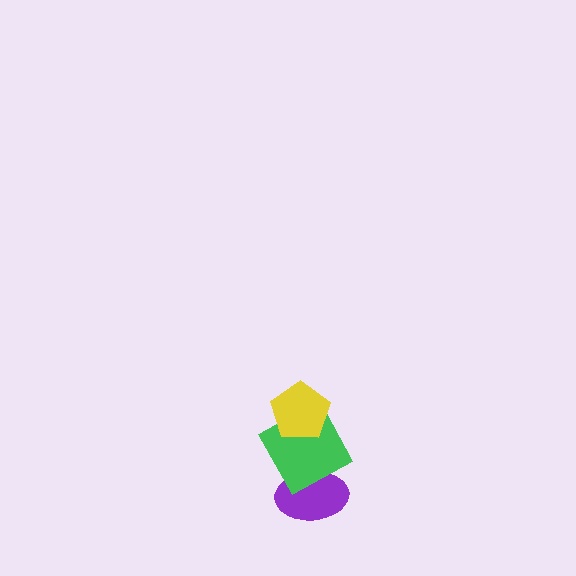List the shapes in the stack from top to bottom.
From top to bottom: the yellow pentagon, the green square, the purple ellipse.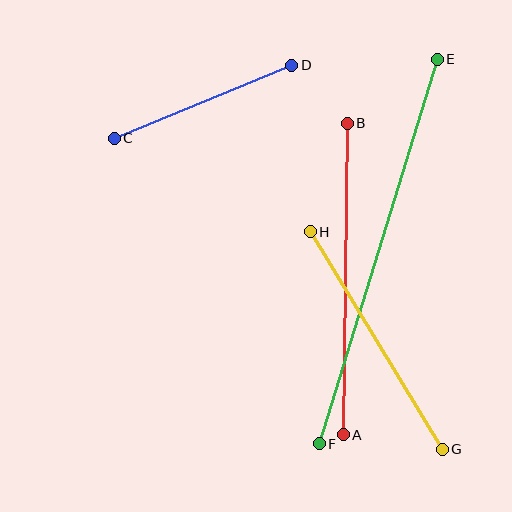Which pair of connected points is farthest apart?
Points E and F are farthest apart.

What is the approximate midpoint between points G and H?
The midpoint is at approximately (376, 340) pixels.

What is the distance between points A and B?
The distance is approximately 311 pixels.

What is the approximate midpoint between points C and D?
The midpoint is at approximately (203, 102) pixels.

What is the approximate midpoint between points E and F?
The midpoint is at approximately (378, 252) pixels.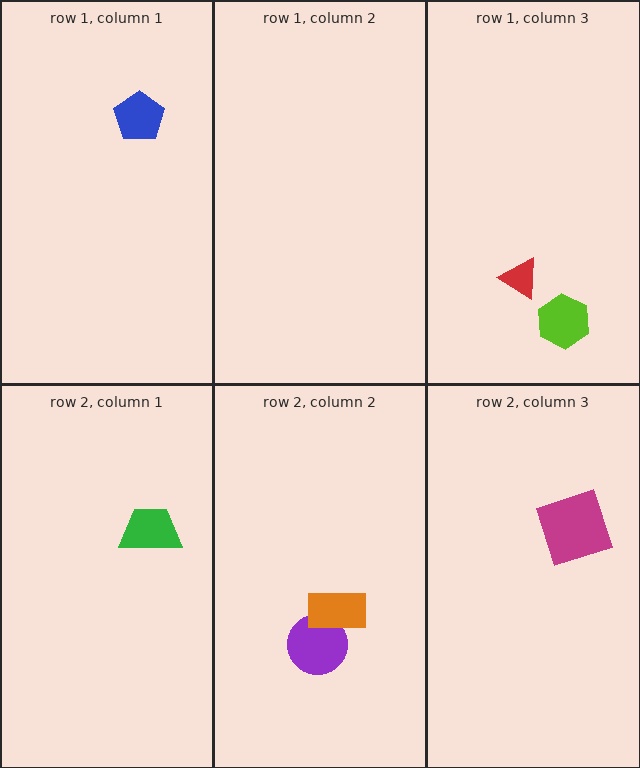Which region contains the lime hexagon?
The row 1, column 3 region.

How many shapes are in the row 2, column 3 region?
1.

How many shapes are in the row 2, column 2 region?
2.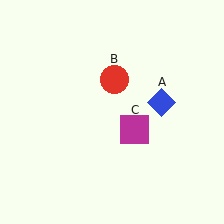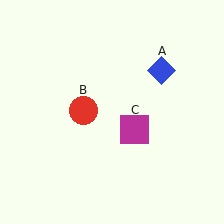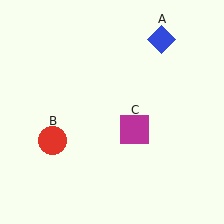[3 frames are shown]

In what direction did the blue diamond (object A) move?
The blue diamond (object A) moved up.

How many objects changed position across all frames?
2 objects changed position: blue diamond (object A), red circle (object B).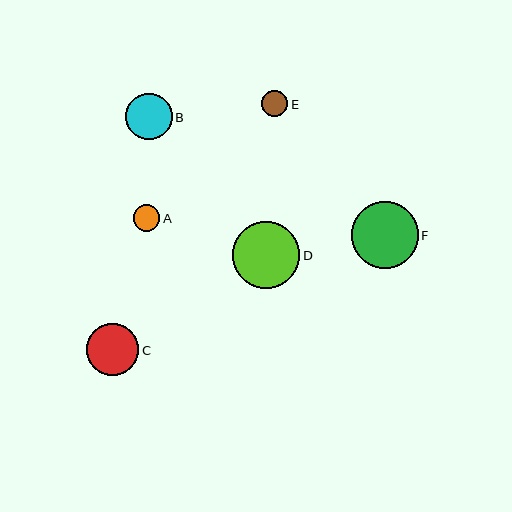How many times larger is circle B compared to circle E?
Circle B is approximately 1.8 times the size of circle E.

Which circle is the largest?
Circle D is the largest with a size of approximately 67 pixels.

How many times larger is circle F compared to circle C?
Circle F is approximately 1.3 times the size of circle C.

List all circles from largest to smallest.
From largest to smallest: D, F, C, B, A, E.